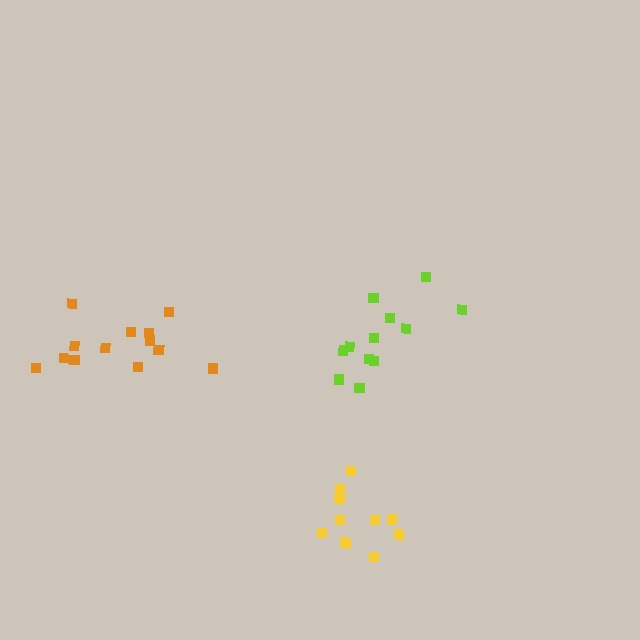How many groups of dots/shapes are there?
There are 3 groups.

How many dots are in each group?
Group 1: 12 dots, Group 2: 10 dots, Group 3: 13 dots (35 total).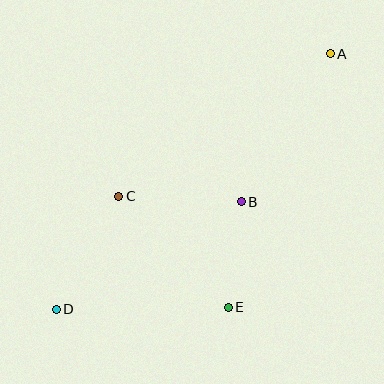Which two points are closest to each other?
Points B and E are closest to each other.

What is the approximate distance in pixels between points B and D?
The distance between B and D is approximately 214 pixels.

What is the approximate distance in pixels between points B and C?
The distance between B and C is approximately 122 pixels.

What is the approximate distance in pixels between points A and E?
The distance between A and E is approximately 273 pixels.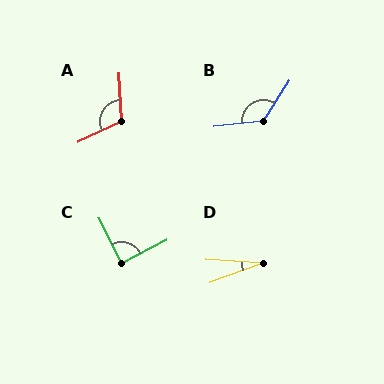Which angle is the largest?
B, at approximately 128 degrees.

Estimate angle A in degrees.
Approximately 112 degrees.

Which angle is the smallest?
D, at approximately 23 degrees.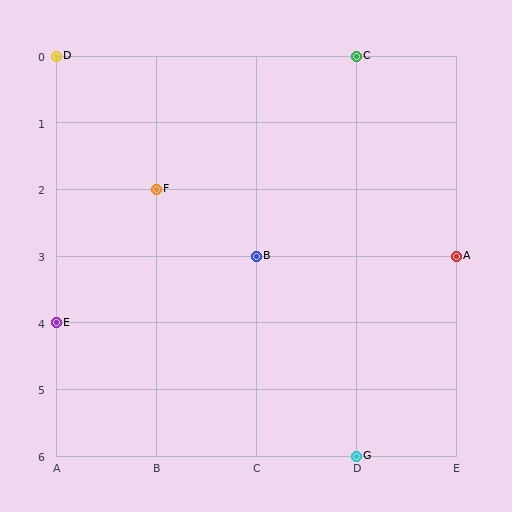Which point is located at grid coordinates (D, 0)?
Point C is at (D, 0).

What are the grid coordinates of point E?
Point E is at grid coordinates (A, 4).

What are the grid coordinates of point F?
Point F is at grid coordinates (B, 2).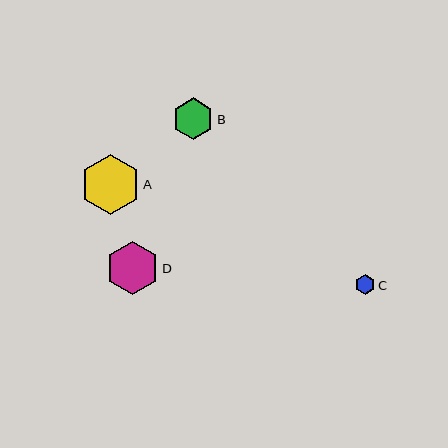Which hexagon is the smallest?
Hexagon C is the smallest with a size of approximately 20 pixels.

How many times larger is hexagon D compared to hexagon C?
Hexagon D is approximately 2.6 times the size of hexagon C.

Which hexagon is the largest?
Hexagon A is the largest with a size of approximately 60 pixels.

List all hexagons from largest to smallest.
From largest to smallest: A, D, B, C.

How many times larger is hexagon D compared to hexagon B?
Hexagon D is approximately 1.3 times the size of hexagon B.